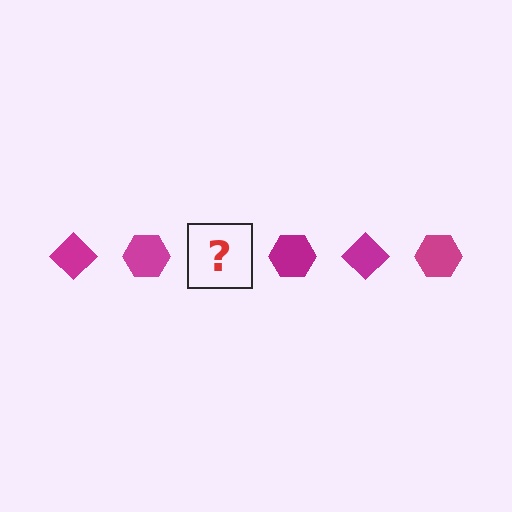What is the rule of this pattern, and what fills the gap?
The rule is that the pattern cycles through diamond, hexagon shapes in magenta. The gap should be filled with a magenta diamond.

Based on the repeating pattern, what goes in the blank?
The blank should be a magenta diamond.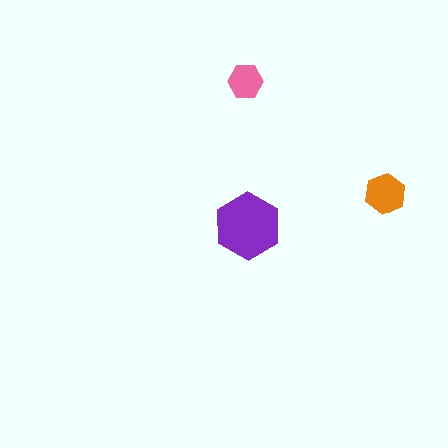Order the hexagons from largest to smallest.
the purple one, the orange one, the pink one.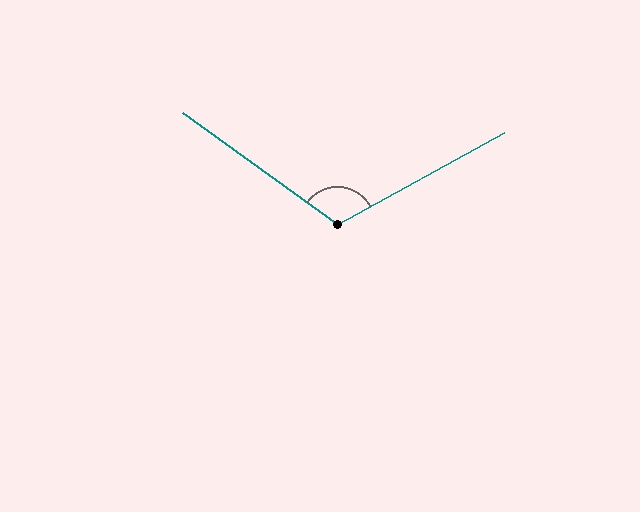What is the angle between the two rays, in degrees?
Approximately 115 degrees.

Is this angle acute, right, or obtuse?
It is obtuse.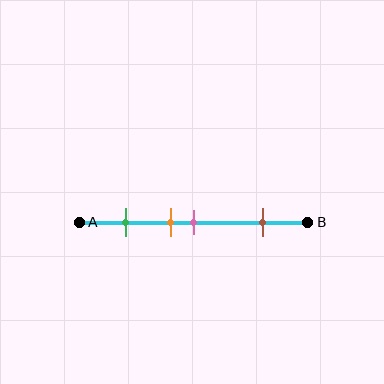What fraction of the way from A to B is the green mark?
The green mark is approximately 20% (0.2) of the way from A to B.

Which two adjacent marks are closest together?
The orange and pink marks are the closest adjacent pair.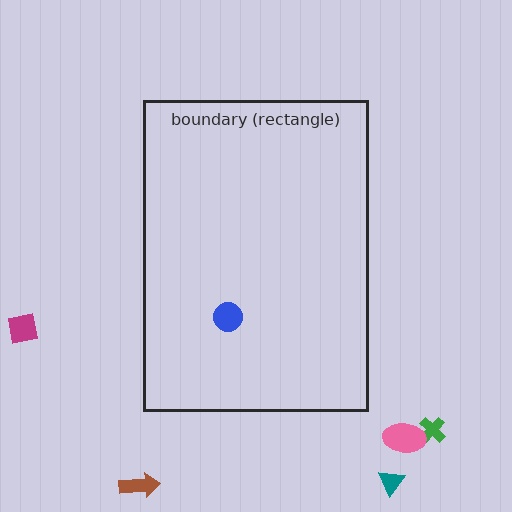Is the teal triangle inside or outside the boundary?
Outside.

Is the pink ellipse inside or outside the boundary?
Outside.